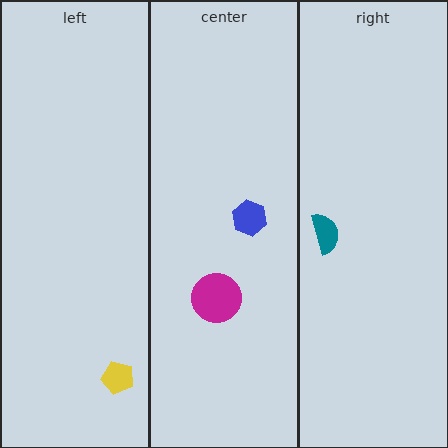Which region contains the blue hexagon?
The center region.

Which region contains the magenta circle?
The center region.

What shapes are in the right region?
The teal semicircle.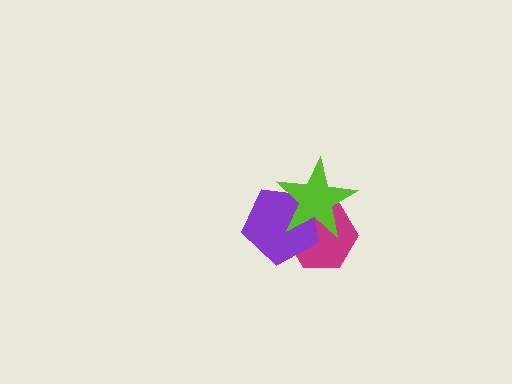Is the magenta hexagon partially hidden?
Yes, it is partially covered by another shape.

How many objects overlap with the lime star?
2 objects overlap with the lime star.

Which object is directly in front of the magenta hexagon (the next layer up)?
The purple pentagon is directly in front of the magenta hexagon.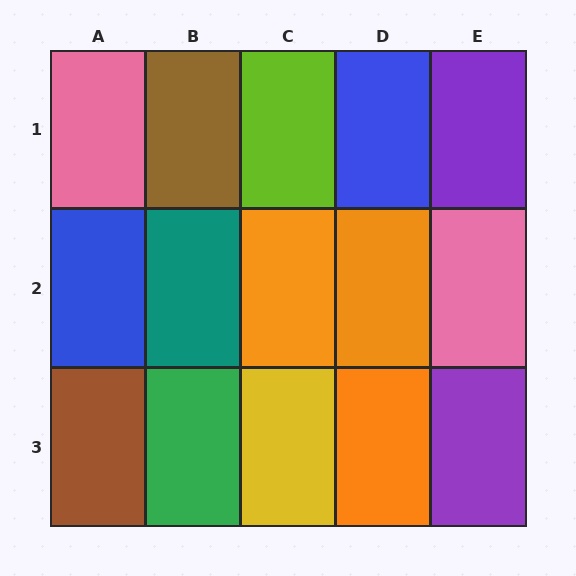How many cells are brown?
2 cells are brown.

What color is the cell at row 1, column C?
Lime.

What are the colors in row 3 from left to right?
Brown, green, yellow, orange, purple.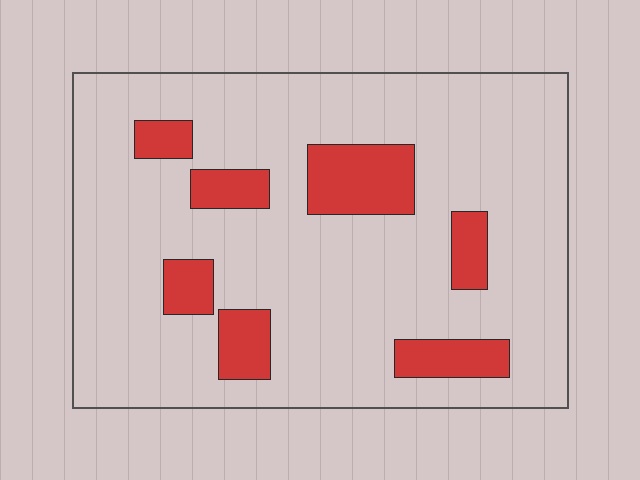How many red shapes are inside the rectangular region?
7.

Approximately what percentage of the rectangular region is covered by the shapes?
Approximately 15%.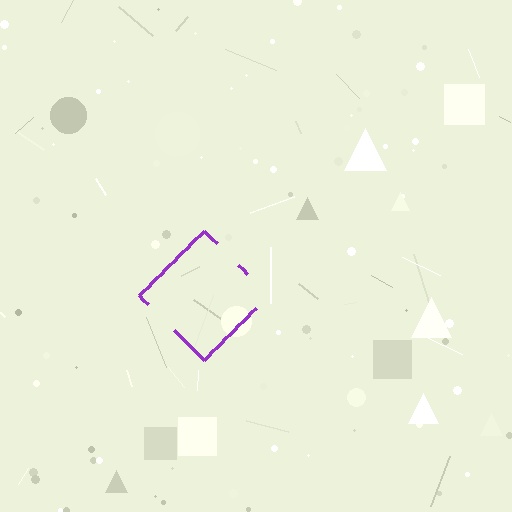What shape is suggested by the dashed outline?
The dashed outline suggests a diamond.